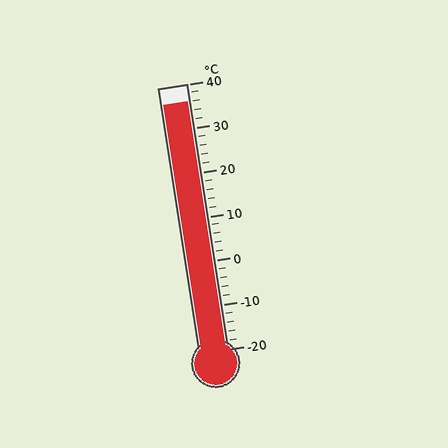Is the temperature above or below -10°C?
The temperature is above -10°C.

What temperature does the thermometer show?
The thermometer shows approximately 36°C.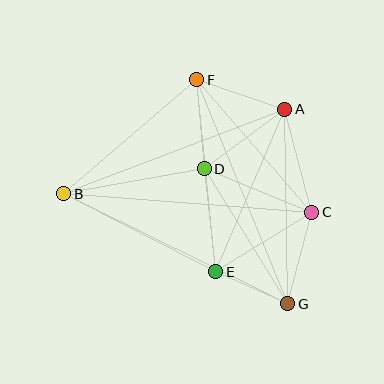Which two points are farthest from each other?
Points B and G are farthest from each other.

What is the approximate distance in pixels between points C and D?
The distance between C and D is approximately 116 pixels.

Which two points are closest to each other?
Points E and G are closest to each other.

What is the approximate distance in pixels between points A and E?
The distance between A and E is approximately 176 pixels.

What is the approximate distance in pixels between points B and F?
The distance between B and F is approximately 175 pixels.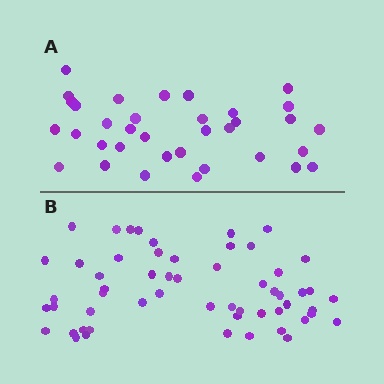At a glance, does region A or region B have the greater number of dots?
Region B (the bottom region) has more dots.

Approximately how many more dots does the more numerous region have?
Region B has approximately 20 more dots than region A.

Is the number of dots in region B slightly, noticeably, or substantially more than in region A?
Region B has substantially more. The ratio is roughly 1.6 to 1.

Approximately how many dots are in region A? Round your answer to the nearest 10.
About 40 dots. (The exact count is 35, which rounds to 40.)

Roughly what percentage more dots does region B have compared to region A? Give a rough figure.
About 60% more.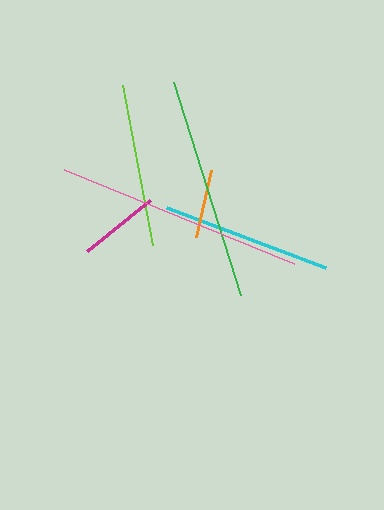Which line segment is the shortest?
The orange line is the shortest at approximately 69 pixels.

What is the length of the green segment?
The green segment is approximately 224 pixels long.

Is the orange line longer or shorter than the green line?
The green line is longer than the orange line.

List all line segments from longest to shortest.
From longest to shortest: pink, green, cyan, lime, magenta, orange.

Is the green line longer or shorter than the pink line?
The pink line is longer than the green line.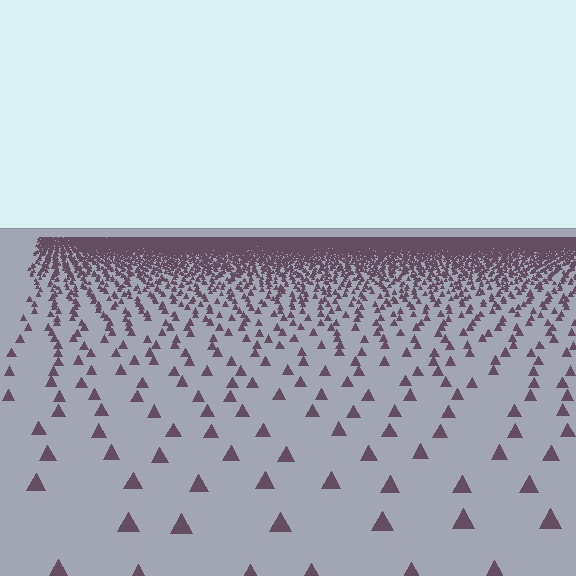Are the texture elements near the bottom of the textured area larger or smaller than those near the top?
Larger. Near the bottom, elements are closer to the viewer and appear at a bigger on-screen size.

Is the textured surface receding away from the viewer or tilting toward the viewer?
The surface is receding away from the viewer. Texture elements get smaller and denser toward the top.